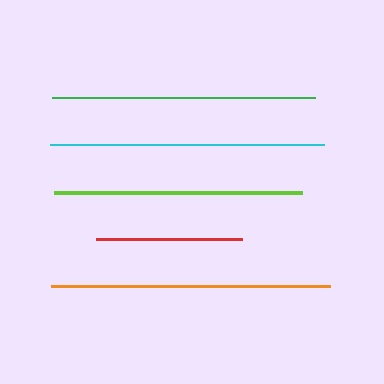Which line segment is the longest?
The orange line is the longest at approximately 279 pixels.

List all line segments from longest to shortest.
From longest to shortest: orange, cyan, green, lime, red.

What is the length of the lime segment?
The lime segment is approximately 248 pixels long.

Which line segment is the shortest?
The red line is the shortest at approximately 146 pixels.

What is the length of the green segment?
The green segment is approximately 263 pixels long.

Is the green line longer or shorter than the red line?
The green line is longer than the red line.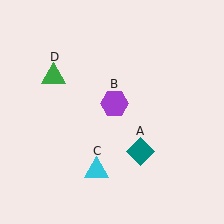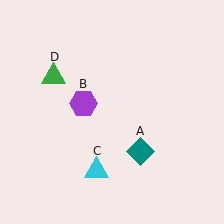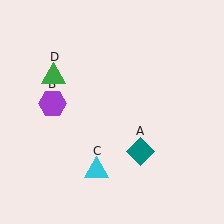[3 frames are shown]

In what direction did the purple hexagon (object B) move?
The purple hexagon (object B) moved left.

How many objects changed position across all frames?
1 object changed position: purple hexagon (object B).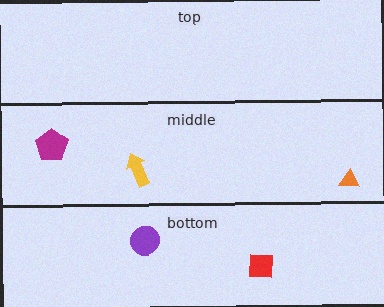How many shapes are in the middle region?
3.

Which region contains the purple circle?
The bottom region.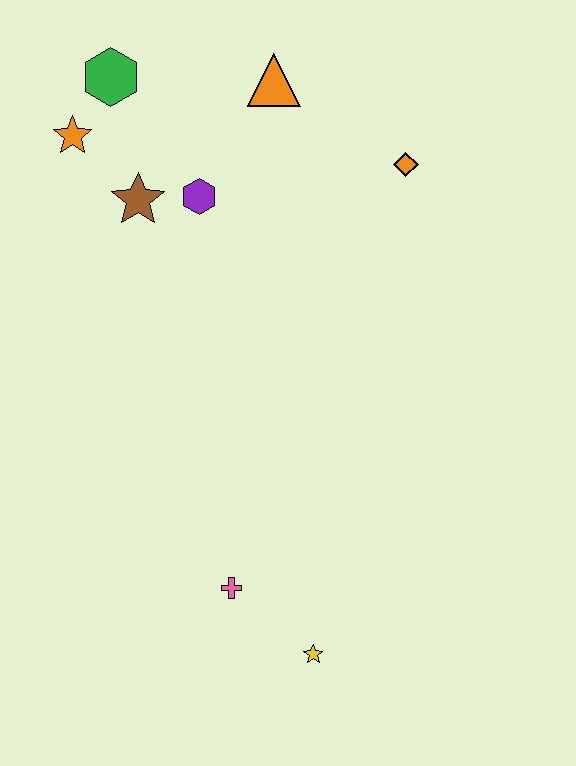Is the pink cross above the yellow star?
Yes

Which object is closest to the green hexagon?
The orange star is closest to the green hexagon.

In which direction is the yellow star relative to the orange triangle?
The yellow star is below the orange triangle.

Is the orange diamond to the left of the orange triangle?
No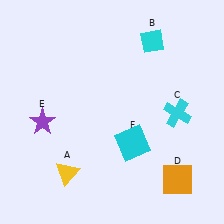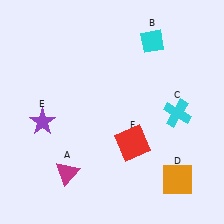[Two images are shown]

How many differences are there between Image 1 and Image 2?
There are 2 differences between the two images.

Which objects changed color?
A changed from yellow to magenta. F changed from cyan to red.